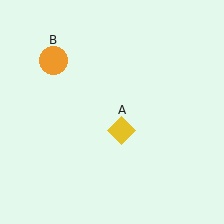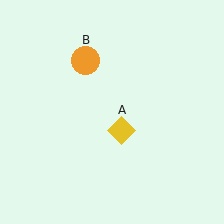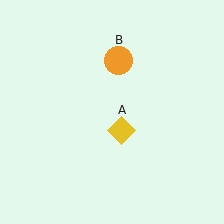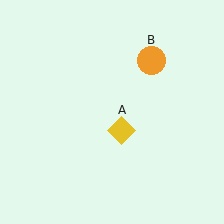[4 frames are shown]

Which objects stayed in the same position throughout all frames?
Yellow diamond (object A) remained stationary.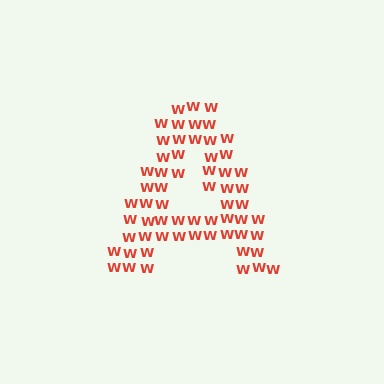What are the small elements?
The small elements are letter W's.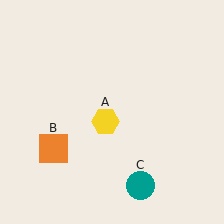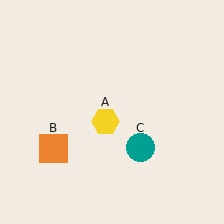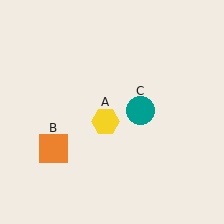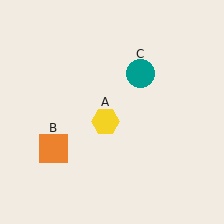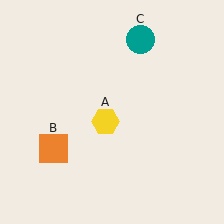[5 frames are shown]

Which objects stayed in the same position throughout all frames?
Yellow hexagon (object A) and orange square (object B) remained stationary.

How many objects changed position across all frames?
1 object changed position: teal circle (object C).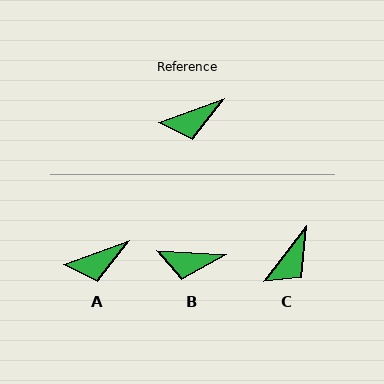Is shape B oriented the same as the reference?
No, it is off by about 23 degrees.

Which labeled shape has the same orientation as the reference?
A.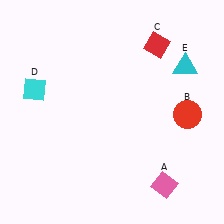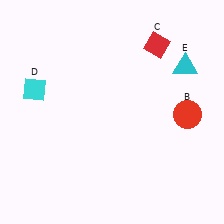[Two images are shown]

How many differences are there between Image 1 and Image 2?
There is 1 difference between the two images.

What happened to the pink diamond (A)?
The pink diamond (A) was removed in Image 2. It was in the bottom-right area of Image 1.